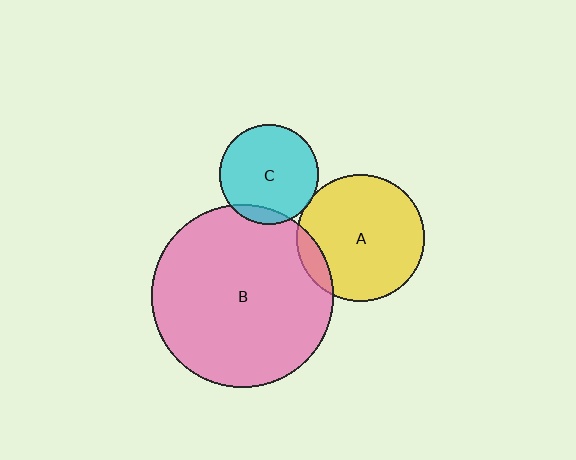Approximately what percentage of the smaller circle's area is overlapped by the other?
Approximately 5%.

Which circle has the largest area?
Circle B (pink).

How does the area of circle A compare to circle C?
Approximately 1.6 times.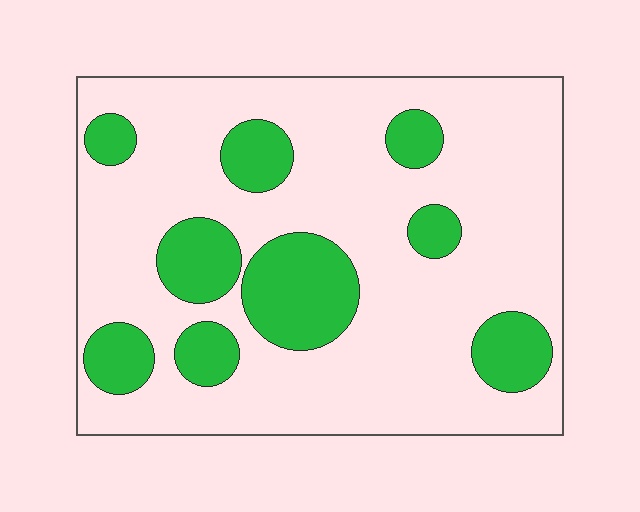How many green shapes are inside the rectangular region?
9.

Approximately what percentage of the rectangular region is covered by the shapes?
Approximately 25%.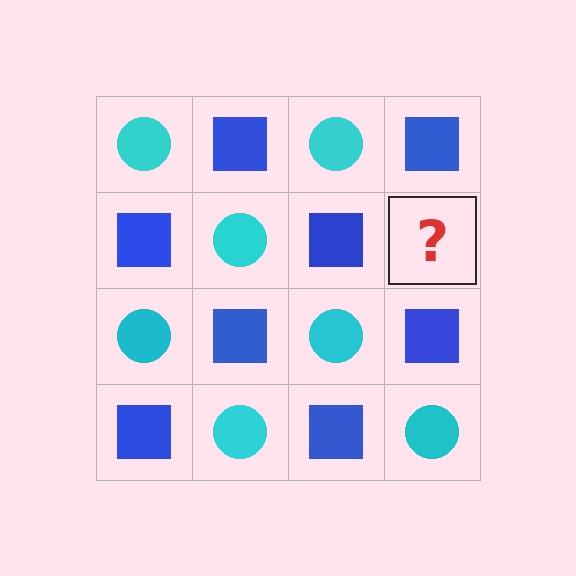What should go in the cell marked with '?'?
The missing cell should contain a cyan circle.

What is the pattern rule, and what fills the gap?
The rule is that it alternates cyan circle and blue square in a checkerboard pattern. The gap should be filled with a cyan circle.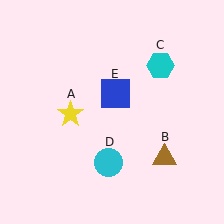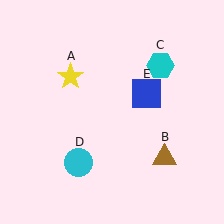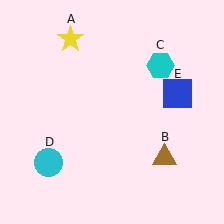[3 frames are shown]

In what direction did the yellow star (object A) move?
The yellow star (object A) moved up.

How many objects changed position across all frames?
3 objects changed position: yellow star (object A), cyan circle (object D), blue square (object E).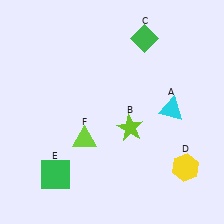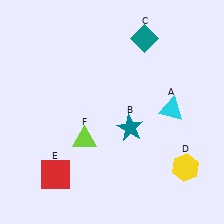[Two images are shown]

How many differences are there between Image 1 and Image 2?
There are 3 differences between the two images.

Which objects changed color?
B changed from lime to teal. C changed from green to teal. E changed from green to red.